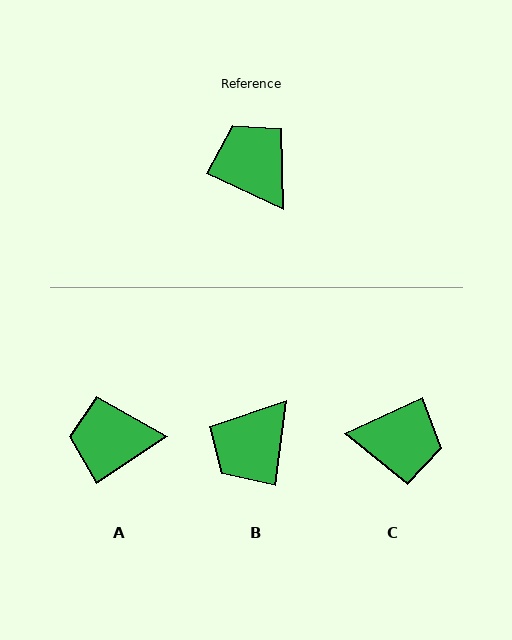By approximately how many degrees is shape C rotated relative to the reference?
Approximately 130 degrees clockwise.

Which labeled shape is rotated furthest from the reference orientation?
C, about 130 degrees away.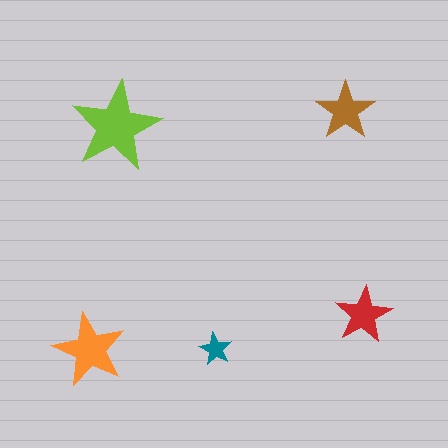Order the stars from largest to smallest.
the lime one, the orange one, the brown one, the red one, the teal one.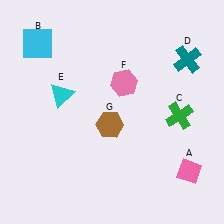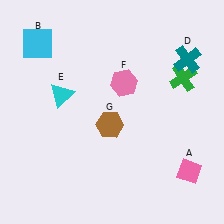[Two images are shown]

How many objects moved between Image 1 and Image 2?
1 object moved between the two images.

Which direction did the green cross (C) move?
The green cross (C) moved up.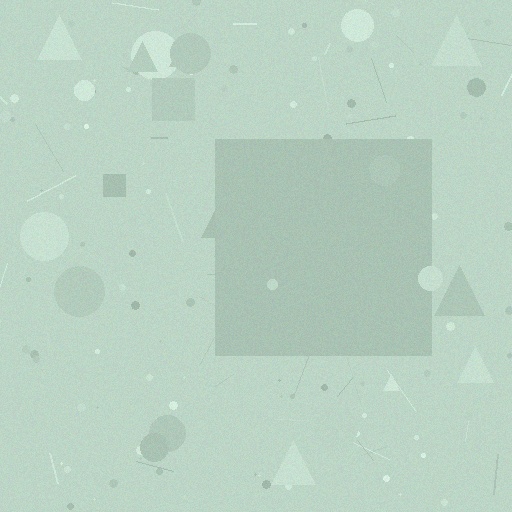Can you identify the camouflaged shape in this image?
The camouflaged shape is a square.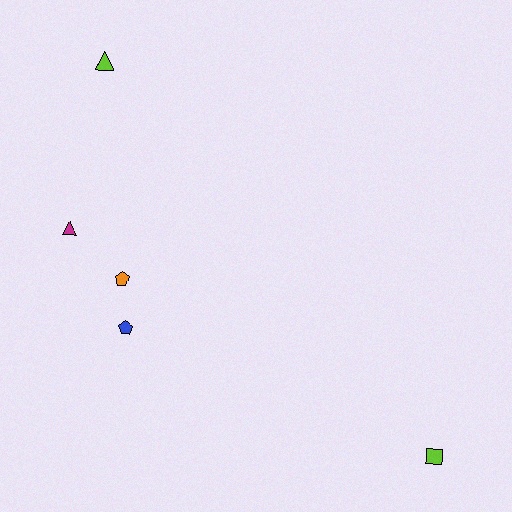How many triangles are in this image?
There are 2 triangles.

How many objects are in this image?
There are 5 objects.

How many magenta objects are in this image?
There is 1 magenta object.